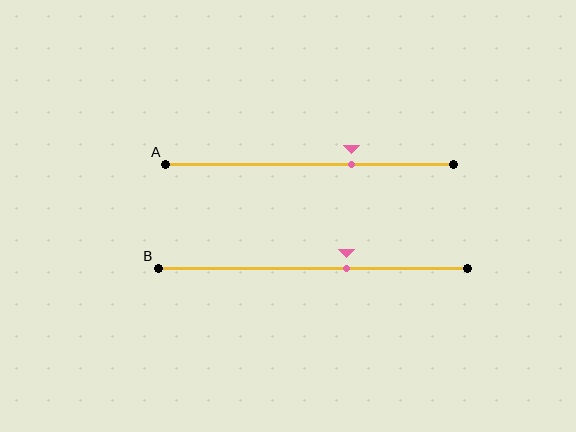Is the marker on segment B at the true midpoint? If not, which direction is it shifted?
No, the marker on segment B is shifted to the right by about 11% of the segment length.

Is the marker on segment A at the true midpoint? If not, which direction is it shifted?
No, the marker on segment A is shifted to the right by about 15% of the segment length.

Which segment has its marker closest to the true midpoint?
Segment B has its marker closest to the true midpoint.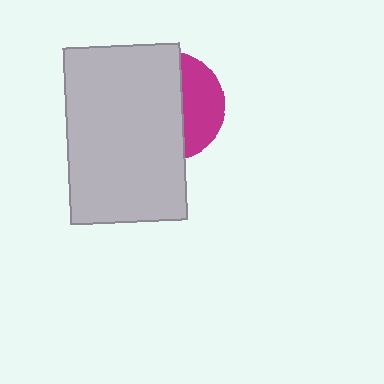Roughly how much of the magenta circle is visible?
A small part of it is visible (roughly 35%).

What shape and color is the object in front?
The object in front is a light gray rectangle.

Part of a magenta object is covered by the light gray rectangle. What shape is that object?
It is a circle.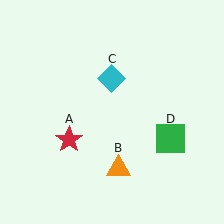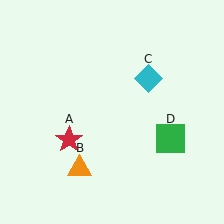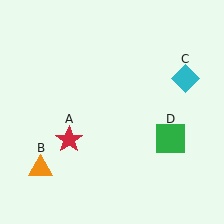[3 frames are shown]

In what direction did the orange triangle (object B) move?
The orange triangle (object B) moved left.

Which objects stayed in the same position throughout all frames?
Red star (object A) and green square (object D) remained stationary.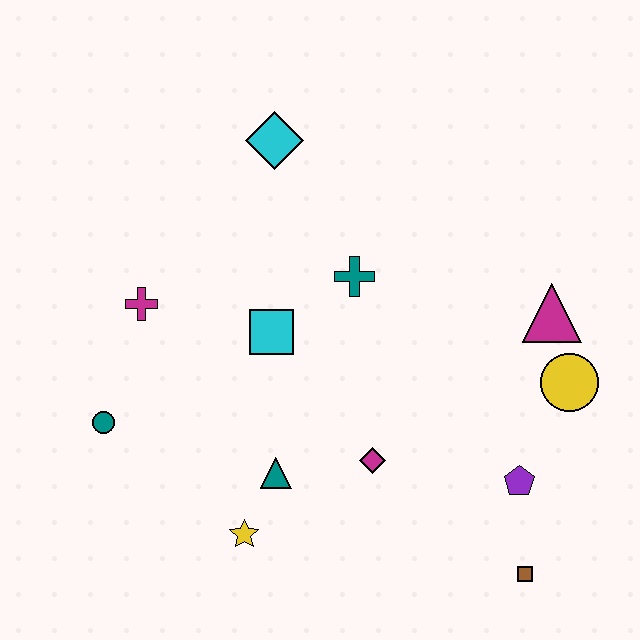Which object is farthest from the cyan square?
The brown square is farthest from the cyan square.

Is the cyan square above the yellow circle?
Yes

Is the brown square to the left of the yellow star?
No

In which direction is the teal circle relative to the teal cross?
The teal circle is to the left of the teal cross.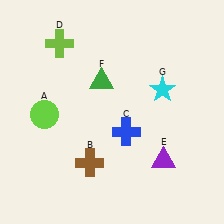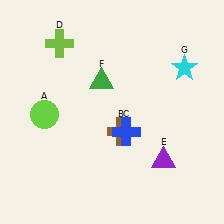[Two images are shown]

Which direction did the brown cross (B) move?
The brown cross (B) moved up.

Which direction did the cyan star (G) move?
The cyan star (G) moved right.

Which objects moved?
The objects that moved are: the brown cross (B), the cyan star (G).